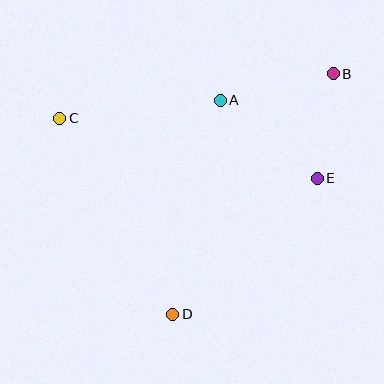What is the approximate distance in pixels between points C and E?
The distance between C and E is approximately 264 pixels.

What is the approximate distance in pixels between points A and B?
The distance between A and B is approximately 116 pixels.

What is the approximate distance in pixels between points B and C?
The distance between B and C is approximately 277 pixels.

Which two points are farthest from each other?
Points B and D are farthest from each other.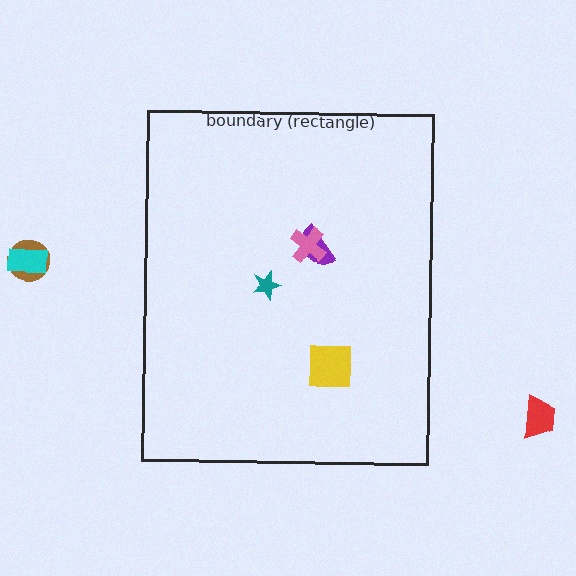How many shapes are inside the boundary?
4 inside, 3 outside.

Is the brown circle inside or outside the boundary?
Outside.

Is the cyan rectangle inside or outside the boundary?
Outside.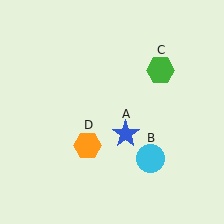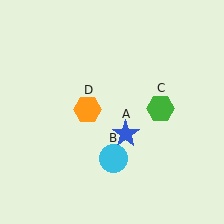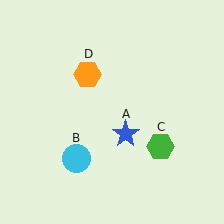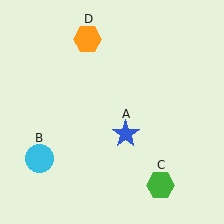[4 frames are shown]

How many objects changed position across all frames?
3 objects changed position: cyan circle (object B), green hexagon (object C), orange hexagon (object D).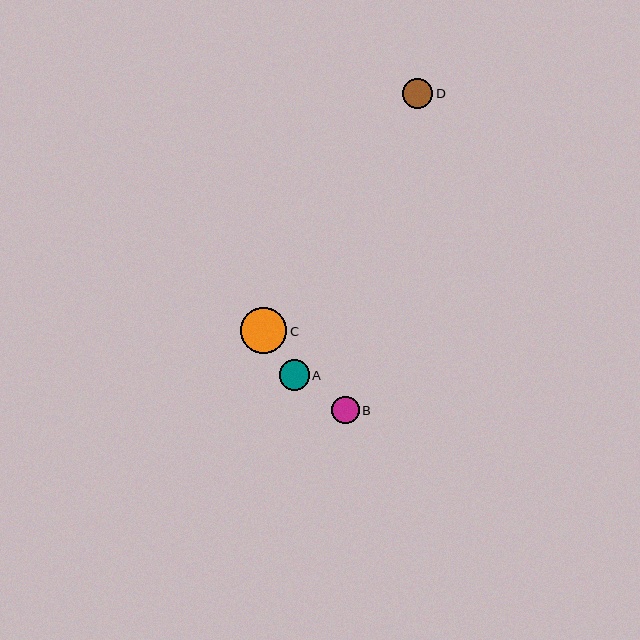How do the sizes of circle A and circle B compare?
Circle A and circle B are approximately the same size.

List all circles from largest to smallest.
From largest to smallest: C, A, D, B.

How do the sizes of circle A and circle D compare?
Circle A and circle D are approximately the same size.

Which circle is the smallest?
Circle B is the smallest with a size of approximately 28 pixels.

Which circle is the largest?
Circle C is the largest with a size of approximately 46 pixels.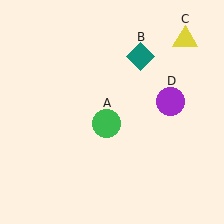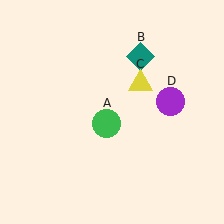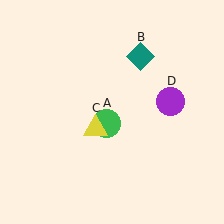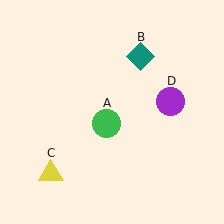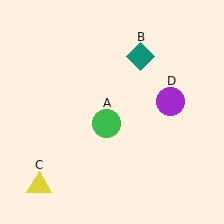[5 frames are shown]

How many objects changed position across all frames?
1 object changed position: yellow triangle (object C).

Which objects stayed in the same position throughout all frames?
Green circle (object A) and teal diamond (object B) and purple circle (object D) remained stationary.